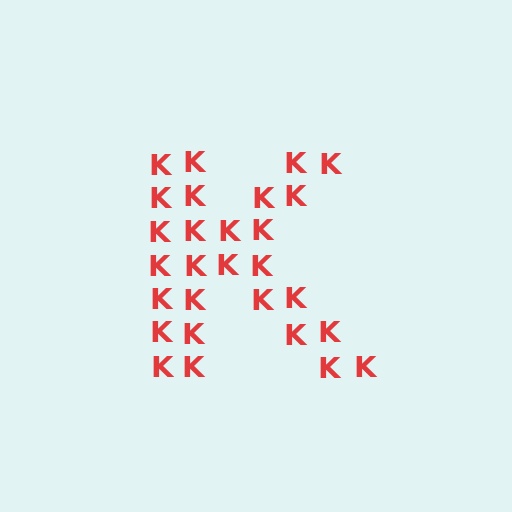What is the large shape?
The large shape is the letter K.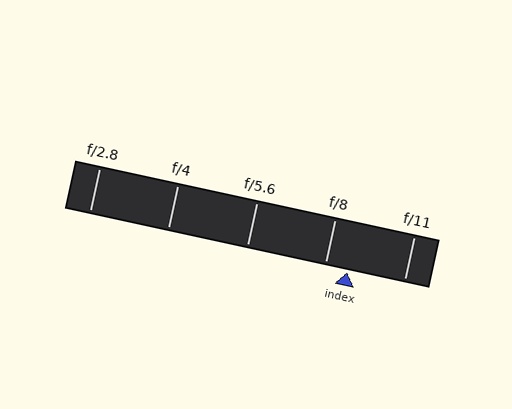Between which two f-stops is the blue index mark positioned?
The index mark is between f/8 and f/11.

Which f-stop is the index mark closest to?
The index mark is closest to f/8.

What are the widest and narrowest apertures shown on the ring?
The widest aperture shown is f/2.8 and the narrowest is f/11.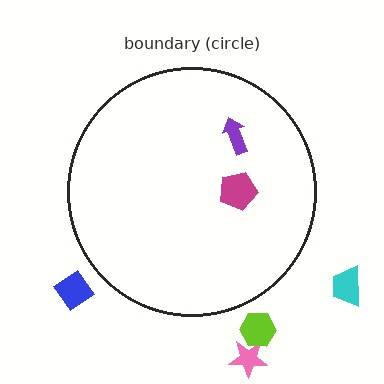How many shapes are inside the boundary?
2 inside, 4 outside.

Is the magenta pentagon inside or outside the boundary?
Inside.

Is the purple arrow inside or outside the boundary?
Inside.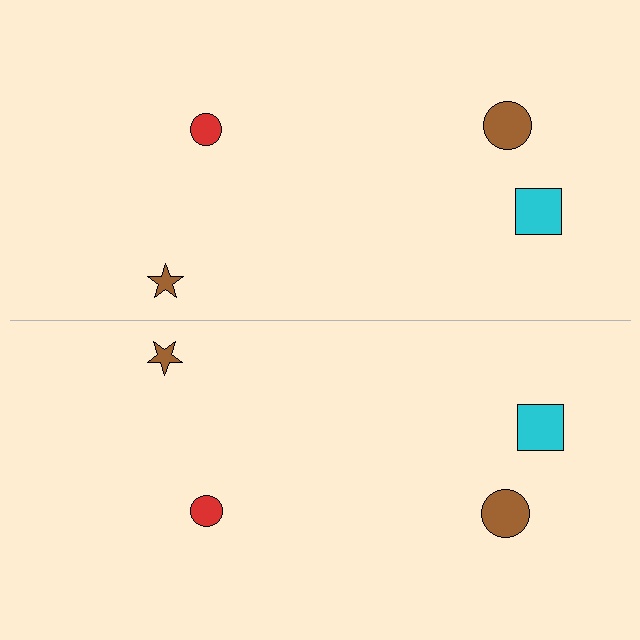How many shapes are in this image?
There are 8 shapes in this image.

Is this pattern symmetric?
Yes, this pattern has bilateral (reflection) symmetry.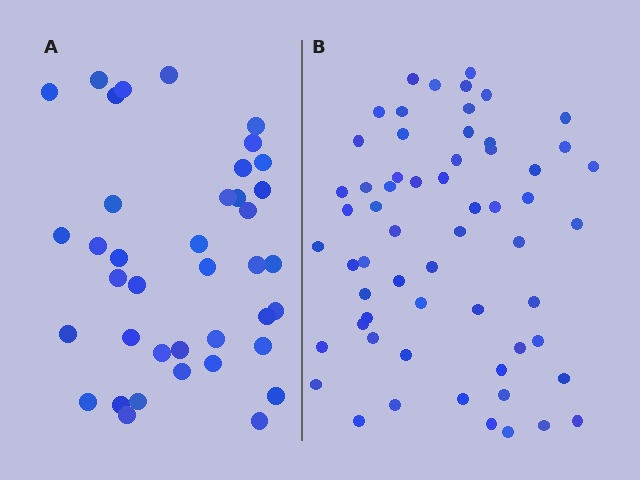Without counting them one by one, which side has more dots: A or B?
Region B (the right region) has more dots.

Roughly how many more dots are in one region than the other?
Region B has approximately 20 more dots than region A.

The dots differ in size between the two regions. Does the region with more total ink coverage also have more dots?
No. Region A has more total ink coverage because its dots are larger, but region B actually contains more individual dots. Total area can be misleading — the number of items is what matters here.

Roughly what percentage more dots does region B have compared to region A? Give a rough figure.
About 55% more.